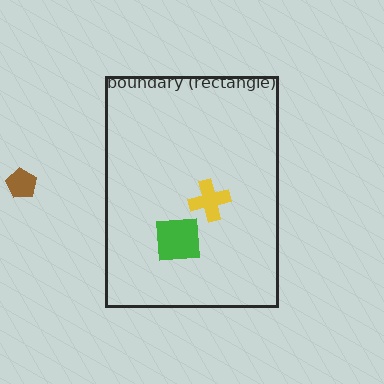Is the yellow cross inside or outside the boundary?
Inside.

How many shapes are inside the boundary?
2 inside, 1 outside.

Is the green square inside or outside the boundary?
Inside.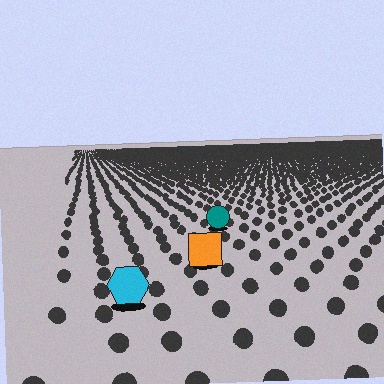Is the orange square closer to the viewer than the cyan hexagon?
No. The cyan hexagon is closer — you can tell from the texture gradient: the ground texture is coarser near it.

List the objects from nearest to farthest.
From nearest to farthest: the cyan hexagon, the orange square, the teal circle.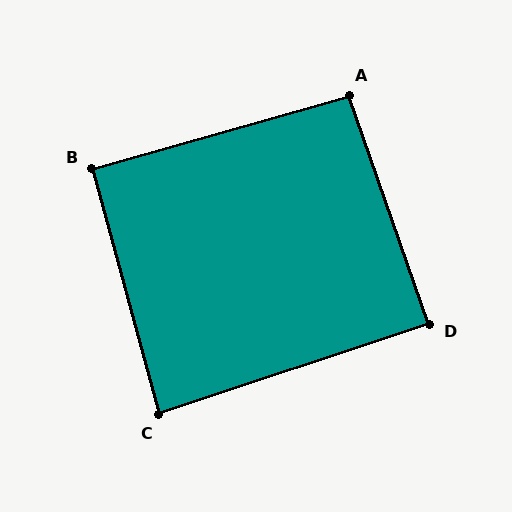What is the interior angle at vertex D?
Approximately 89 degrees (approximately right).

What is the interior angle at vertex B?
Approximately 91 degrees (approximately right).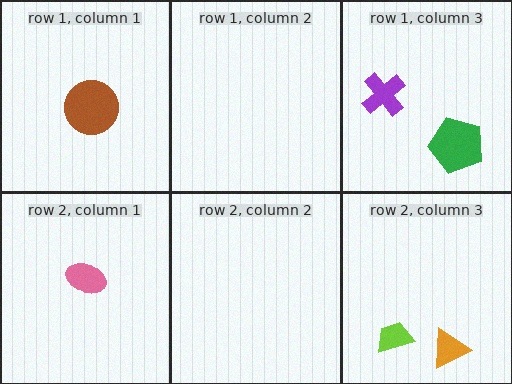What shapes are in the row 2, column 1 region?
The pink ellipse.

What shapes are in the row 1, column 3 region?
The purple cross, the green pentagon.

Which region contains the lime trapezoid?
The row 2, column 3 region.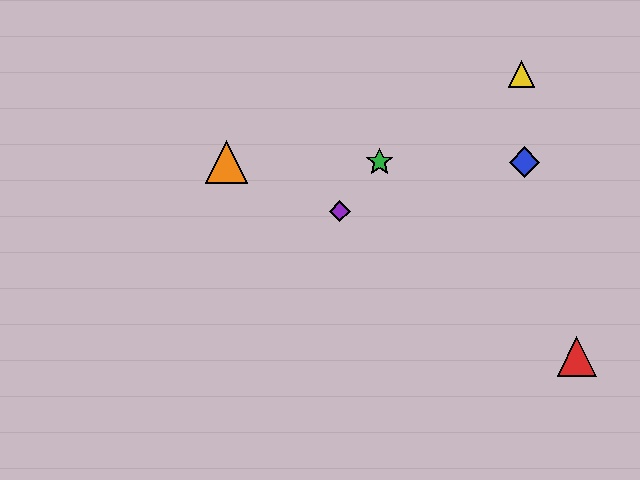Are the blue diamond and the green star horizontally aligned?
Yes, both are at y≈162.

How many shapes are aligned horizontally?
3 shapes (the blue diamond, the green star, the orange triangle) are aligned horizontally.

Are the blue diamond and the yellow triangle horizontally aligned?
No, the blue diamond is at y≈162 and the yellow triangle is at y≈74.